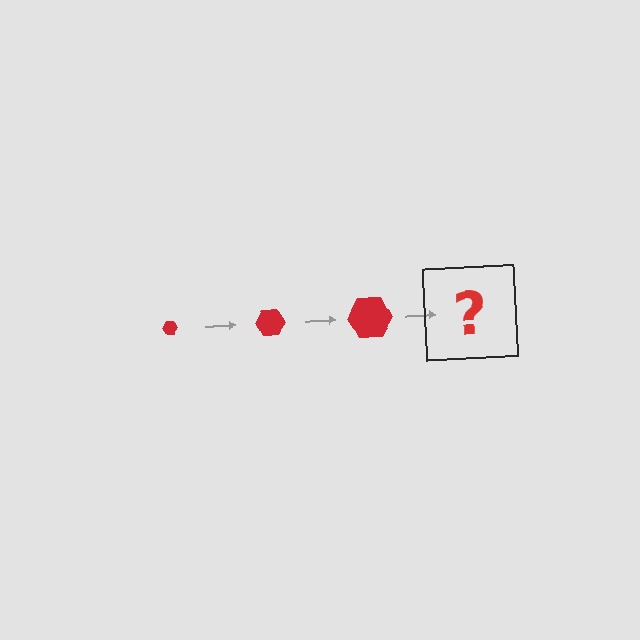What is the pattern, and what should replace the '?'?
The pattern is that the hexagon gets progressively larger each step. The '?' should be a red hexagon, larger than the previous one.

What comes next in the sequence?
The next element should be a red hexagon, larger than the previous one.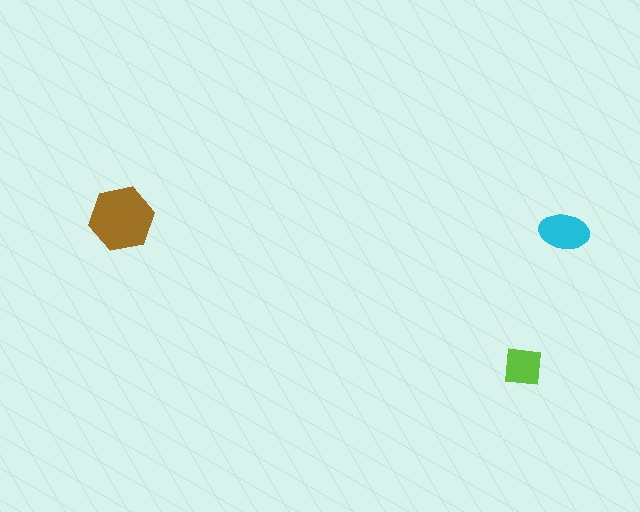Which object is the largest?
The brown hexagon.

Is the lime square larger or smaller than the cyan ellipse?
Smaller.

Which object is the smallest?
The lime square.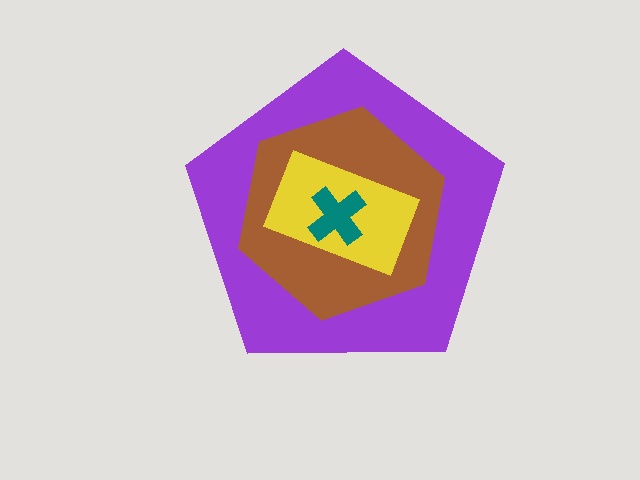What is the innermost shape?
The teal cross.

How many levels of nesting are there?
4.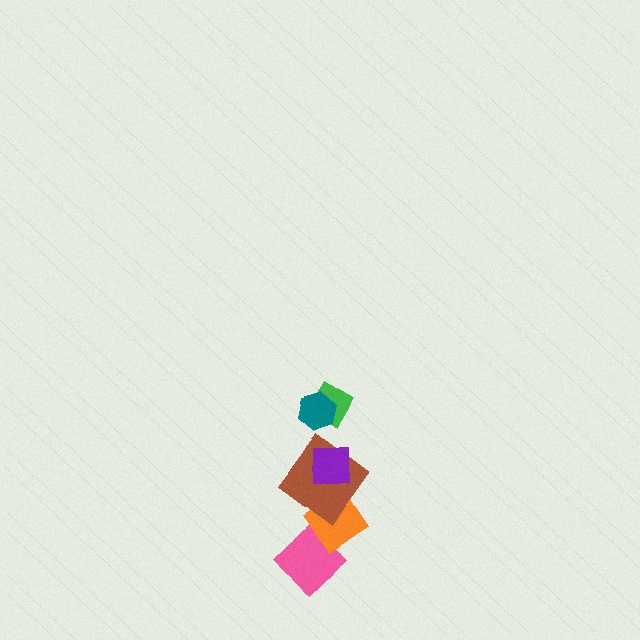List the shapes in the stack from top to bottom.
From top to bottom: the teal hexagon, the green diamond, the purple square, the brown diamond, the orange diamond, the pink diamond.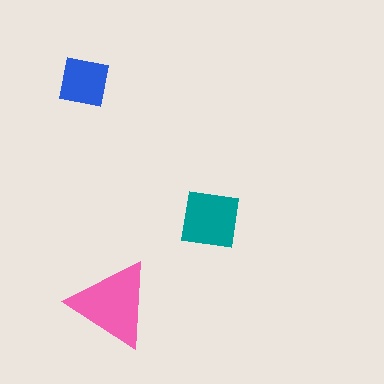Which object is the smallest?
The blue square.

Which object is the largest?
The pink triangle.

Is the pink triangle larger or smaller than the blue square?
Larger.